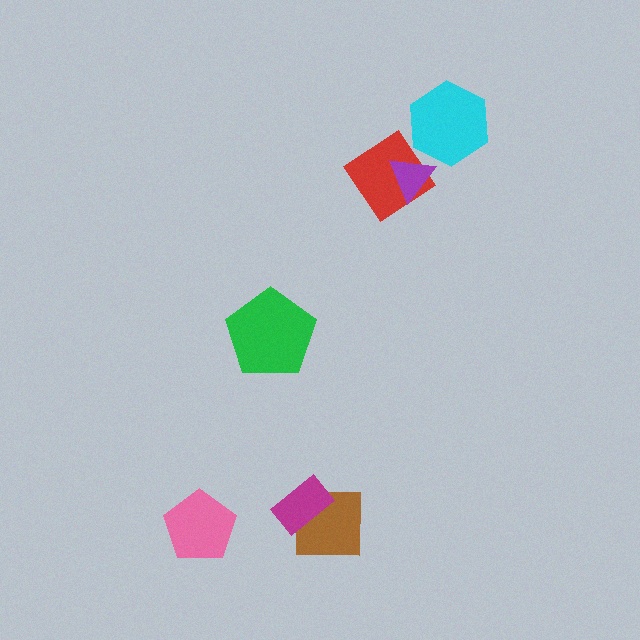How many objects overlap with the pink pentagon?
0 objects overlap with the pink pentagon.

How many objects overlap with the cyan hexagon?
0 objects overlap with the cyan hexagon.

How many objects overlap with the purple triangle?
1 object overlaps with the purple triangle.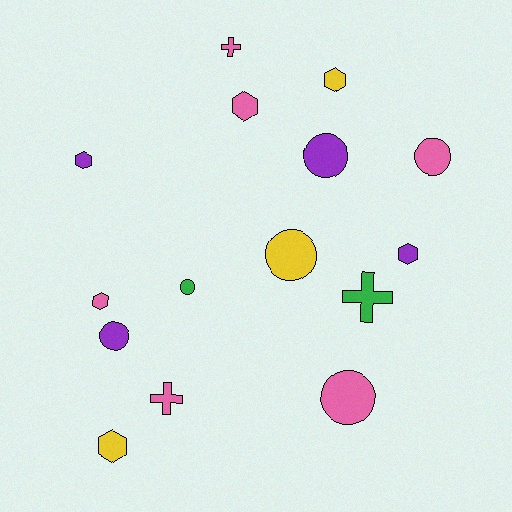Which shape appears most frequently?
Circle, with 6 objects.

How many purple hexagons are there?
There are 2 purple hexagons.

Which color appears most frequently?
Pink, with 6 objects.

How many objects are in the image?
There are 15 objects.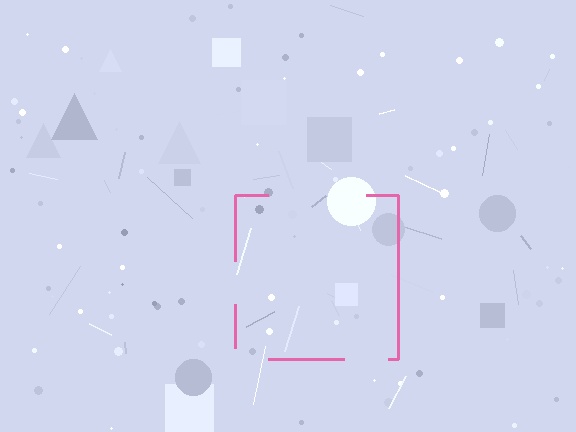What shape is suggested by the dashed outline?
The dashed outline suggests a square.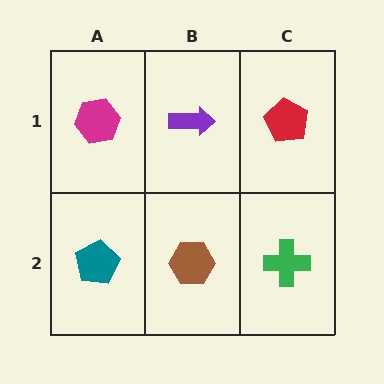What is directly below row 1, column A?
A teal pentagon.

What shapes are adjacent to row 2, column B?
A purple arrow (row 1, column B), a teal pentagon (row 2, column A), a green cross (row 2, column C).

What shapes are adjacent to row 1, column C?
A green cross (row 2, column C), a purple arrow (row 1, column B).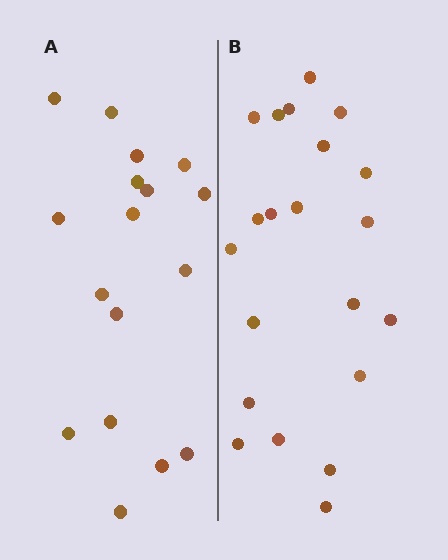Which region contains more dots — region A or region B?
Region B (the right region) has more dots.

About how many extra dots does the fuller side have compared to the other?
Region B has about 4 more dots than region A.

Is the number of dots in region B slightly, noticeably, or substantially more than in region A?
Region B has only slightly more — the two regions are fairly close. The ratio is roughly 1.2 to 1.